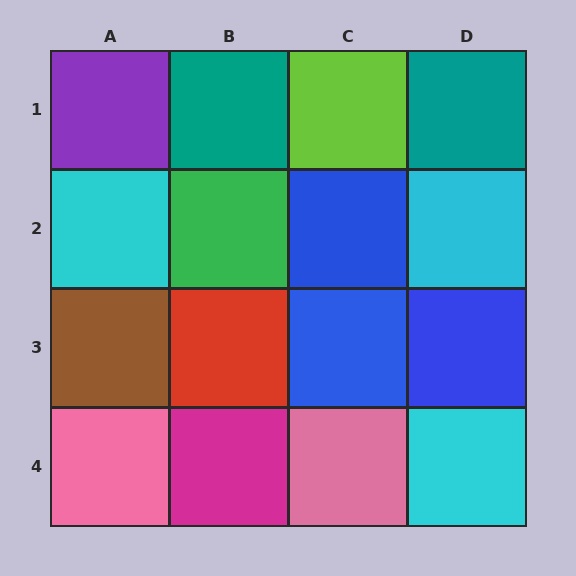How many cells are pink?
2 cells are pink.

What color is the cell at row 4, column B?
Magenta.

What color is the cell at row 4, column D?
Cyan.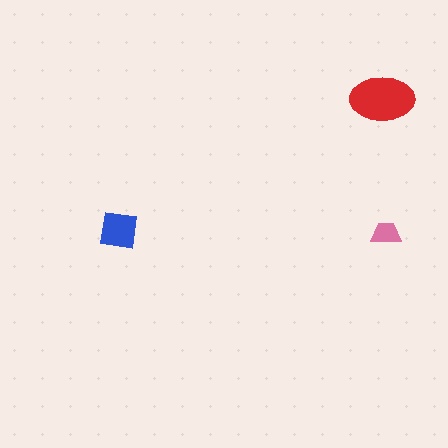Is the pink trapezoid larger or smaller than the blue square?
Smaller.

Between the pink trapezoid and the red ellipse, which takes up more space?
The red ellipse.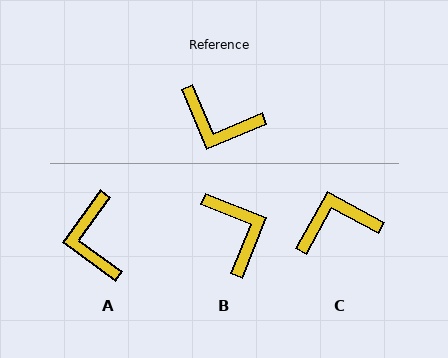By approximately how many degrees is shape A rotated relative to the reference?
Approximately 59 degrees clockwise.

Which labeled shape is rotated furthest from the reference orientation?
C, about 141 degrees away.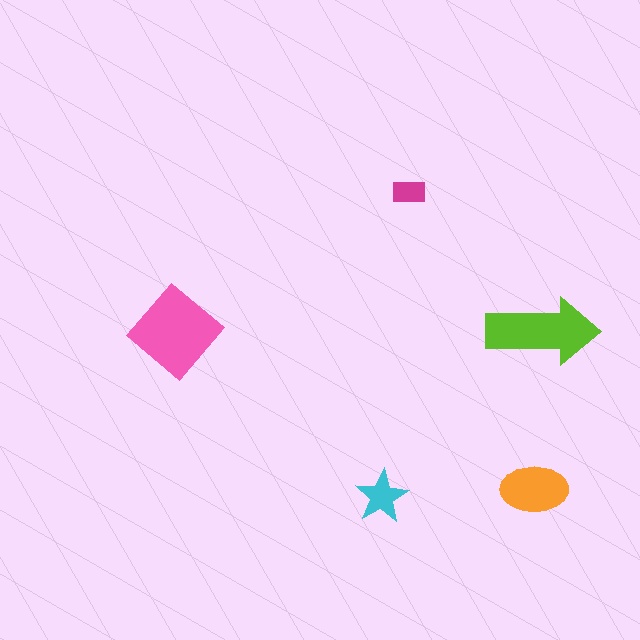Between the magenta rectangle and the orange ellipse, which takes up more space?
The orange ellipse.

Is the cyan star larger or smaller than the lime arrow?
Smaller.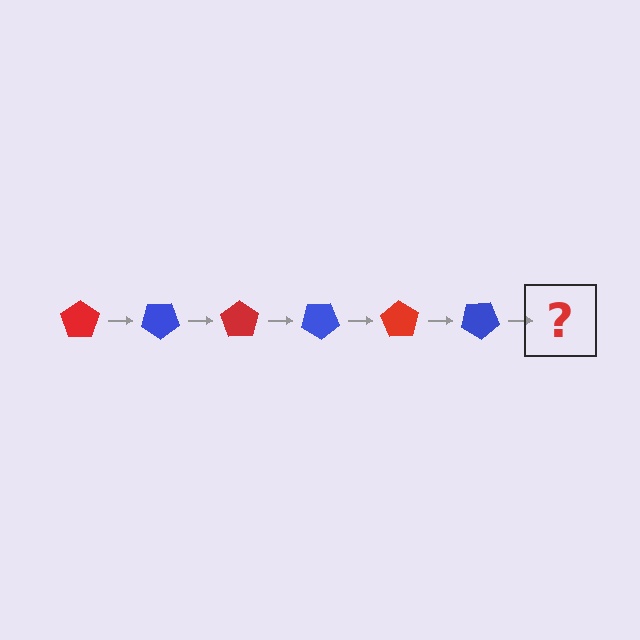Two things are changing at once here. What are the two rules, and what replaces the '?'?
The two rules are that it rotates 35 degrees each step and the color cycles through red and blue. The '?' should be a red pentagon, rotated 210 degrees from the start.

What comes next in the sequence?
The next element should be a red pentagon, rotated 210 degrees from the start.